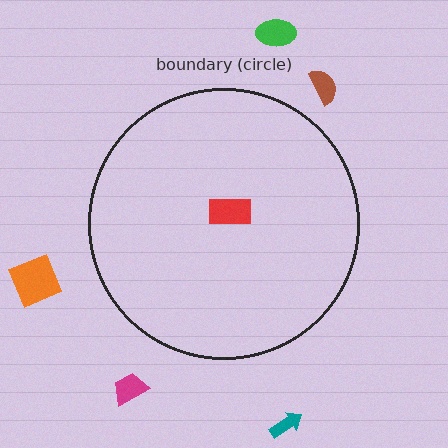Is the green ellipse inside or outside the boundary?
Outside.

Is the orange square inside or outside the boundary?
Outside.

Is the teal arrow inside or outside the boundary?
Outside.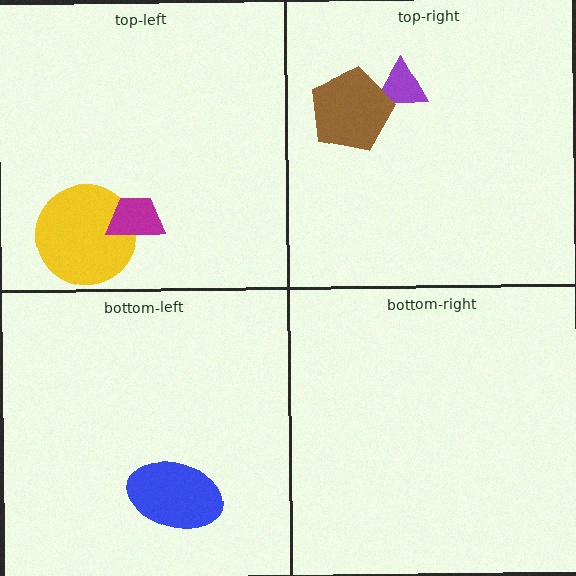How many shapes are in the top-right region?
2.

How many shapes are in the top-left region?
2.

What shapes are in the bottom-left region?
The blue ellipse.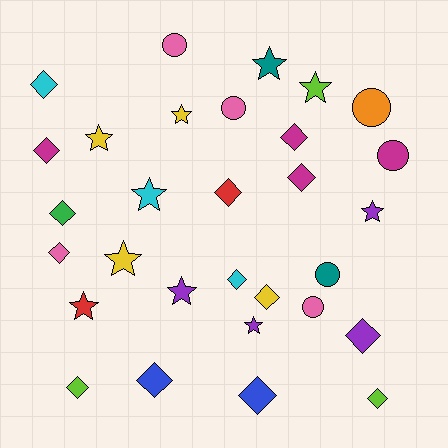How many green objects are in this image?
There is 1 green object.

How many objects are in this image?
There are 30 objects.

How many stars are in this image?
There are 10 stars.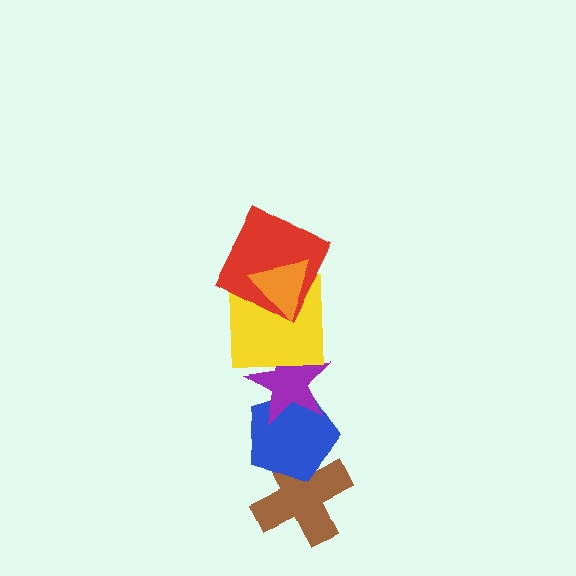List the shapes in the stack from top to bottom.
From top to bottom: the orange triangle, the red square, the yellow square, the purple star, the blue pentagon, the brown cross.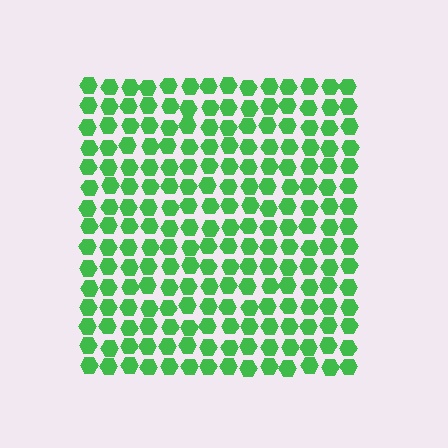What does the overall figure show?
The overall figure shows a square.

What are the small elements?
The small elements are hexagons.